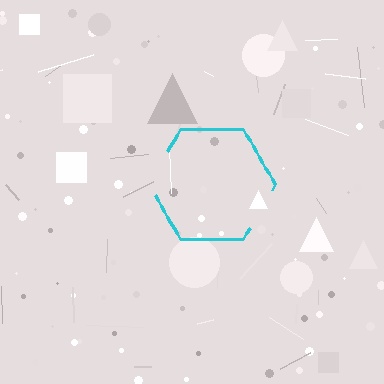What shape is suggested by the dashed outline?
The dashed outline suggests a hexagon.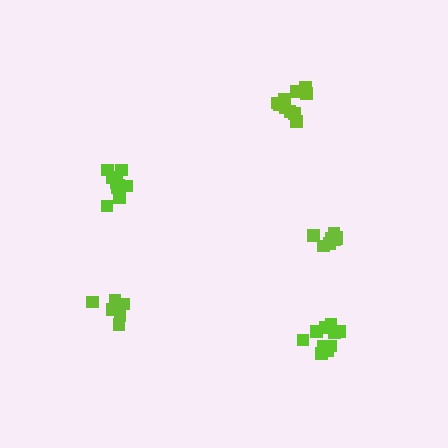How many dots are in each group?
Group 1: 6 dots, Group 2: 9 dots, Group 3: 8 dots, Group 4: 11 dots, Group 5: 10 dots (44 total).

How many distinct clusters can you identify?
There are 5 distinct clusters.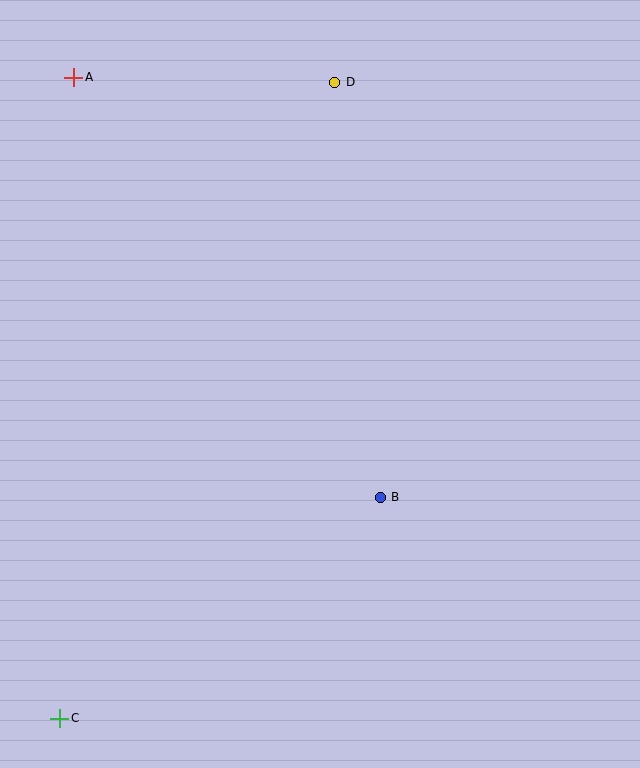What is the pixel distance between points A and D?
The distance between A and D is 261 pixels.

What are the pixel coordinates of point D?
Point D is at (335, 82).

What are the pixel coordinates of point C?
Point C is at (60, 718).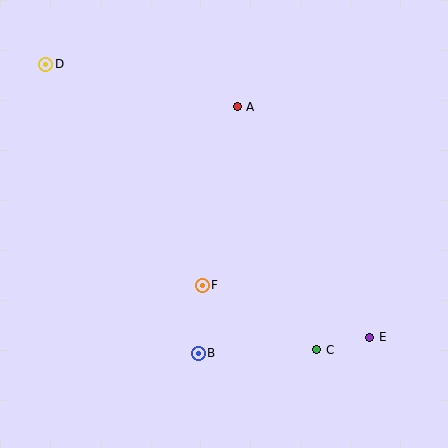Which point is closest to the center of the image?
Point F at (202, 285) is closest to the center.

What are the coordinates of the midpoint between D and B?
The midpoint between D and B is at (122, 209).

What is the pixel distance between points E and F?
The distance between E and F is 175 pixels.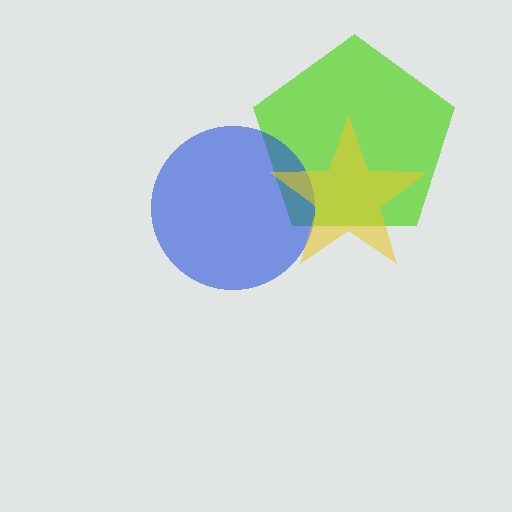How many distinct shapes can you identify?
There are 3 distinct shapes: a lime pentagon, a blue circle, a yellow star.